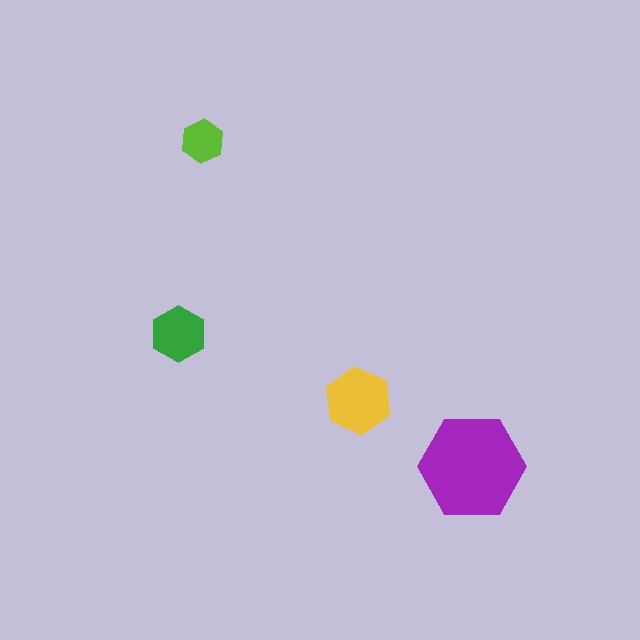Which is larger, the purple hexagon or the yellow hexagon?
The purple one.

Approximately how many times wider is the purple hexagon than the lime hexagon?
About 2.5 times wider.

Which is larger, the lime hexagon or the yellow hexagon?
The yellow one.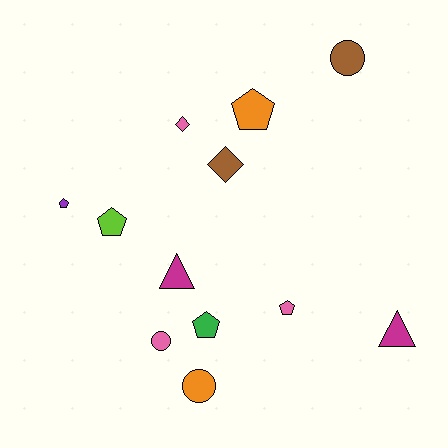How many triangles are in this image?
There are 2 triangles.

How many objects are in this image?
There are 12 objects.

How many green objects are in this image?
There is 1 green object.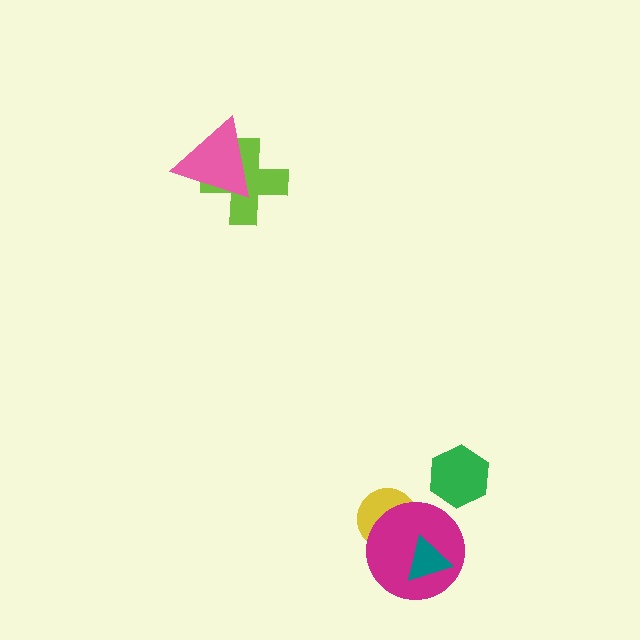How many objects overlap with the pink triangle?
1 object overlaps with the pink triangle.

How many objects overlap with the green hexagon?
0 objects overlap with the green hexagon.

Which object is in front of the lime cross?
The pink triangle is in front of the lime cross.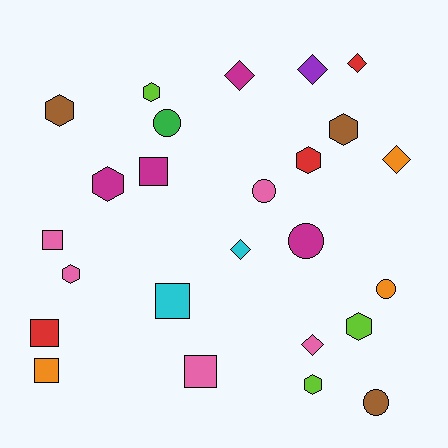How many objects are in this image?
There are 25 objects.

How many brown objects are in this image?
There are 3 brown objects.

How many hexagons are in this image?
There are 8 hexagons.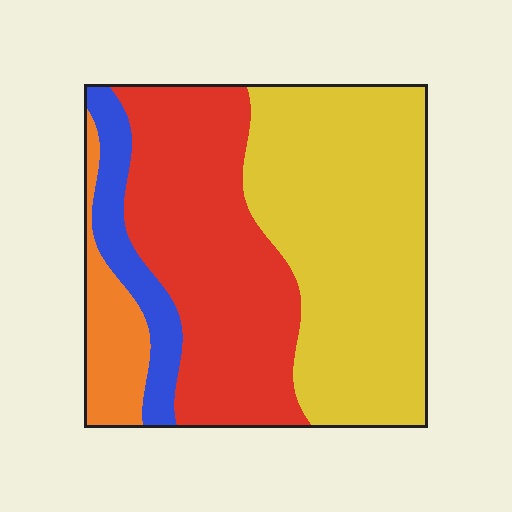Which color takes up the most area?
Yellow, at roughly 45%.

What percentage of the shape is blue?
Blue takes up about one tenth (1/10) of the shape.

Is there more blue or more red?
Red.